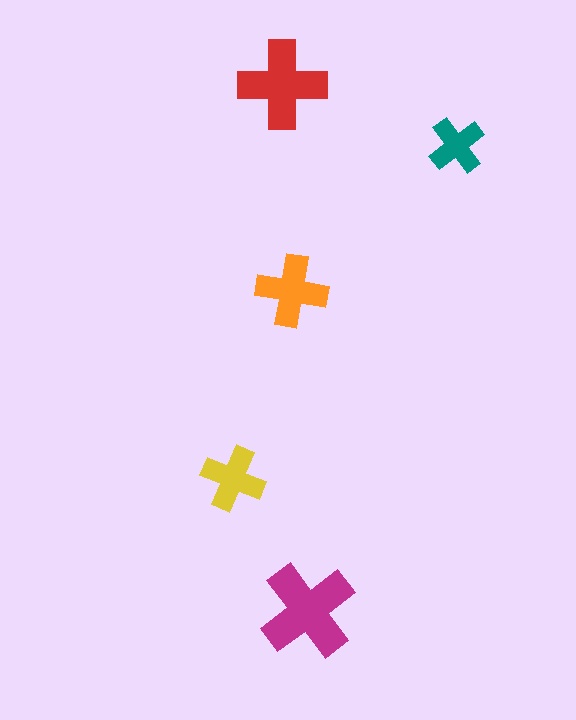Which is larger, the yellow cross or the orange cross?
The orange one.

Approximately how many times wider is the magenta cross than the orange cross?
About 1.5 times wider.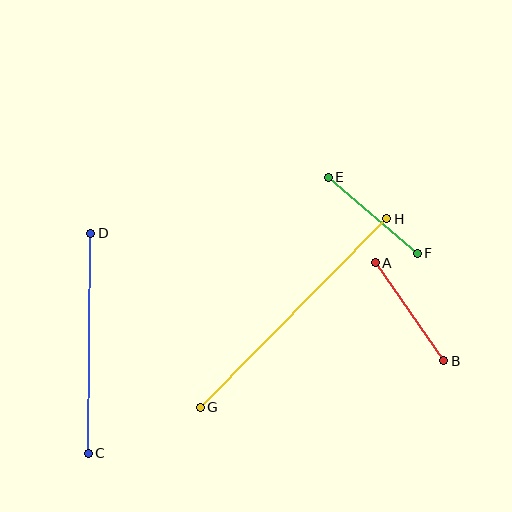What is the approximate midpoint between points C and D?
The midpoint is at approximately (90, 343) pixels.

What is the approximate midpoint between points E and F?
The midpoint is at approximately (373, 215) pixels.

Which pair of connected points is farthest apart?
Points G and H are farthest apart.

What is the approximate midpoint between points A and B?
The midpoint is at approximately (410, 312) pixels.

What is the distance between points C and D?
The distance is approximately 220 pixels.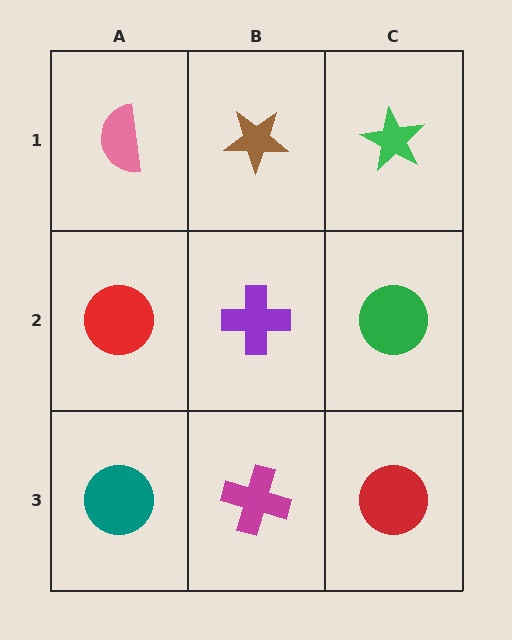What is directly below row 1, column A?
A red circle.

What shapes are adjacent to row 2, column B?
A brown star (row 1, column B), a magenta cross (row 3, column B), a red circle (row 2, column A), a green circle (row 2, column C).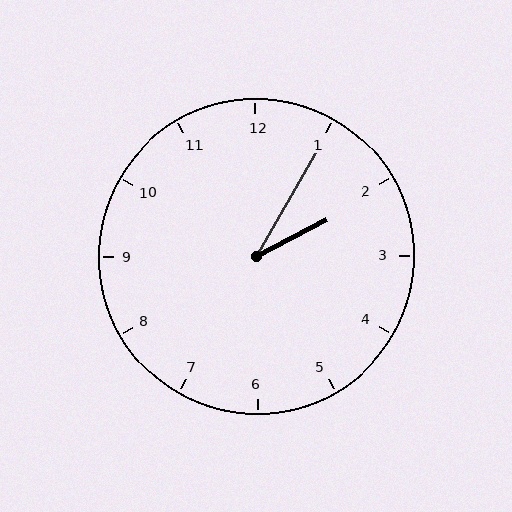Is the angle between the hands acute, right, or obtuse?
It is acute.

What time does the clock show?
2:05.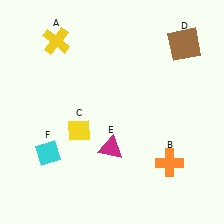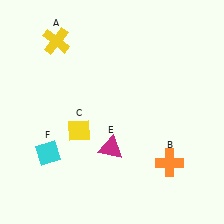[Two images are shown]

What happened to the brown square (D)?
The brown square (D) was removed in Image 2. It was in the top-right area of Image 1.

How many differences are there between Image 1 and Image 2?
There is 1 difference between the two images.